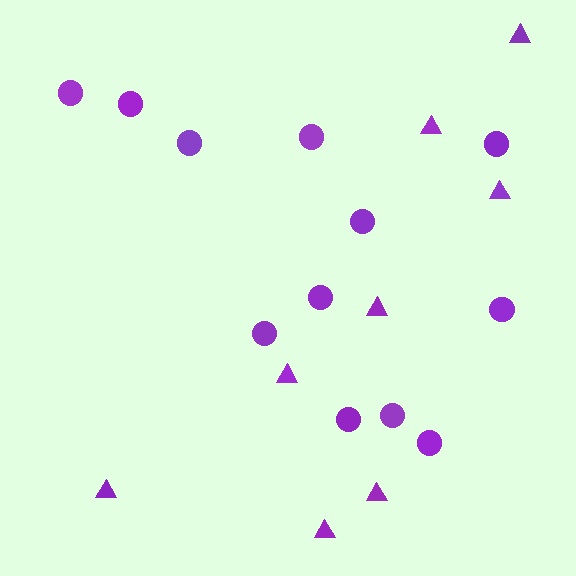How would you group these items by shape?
There are 2 groups: one group of circles (12) and one group of triangles (8).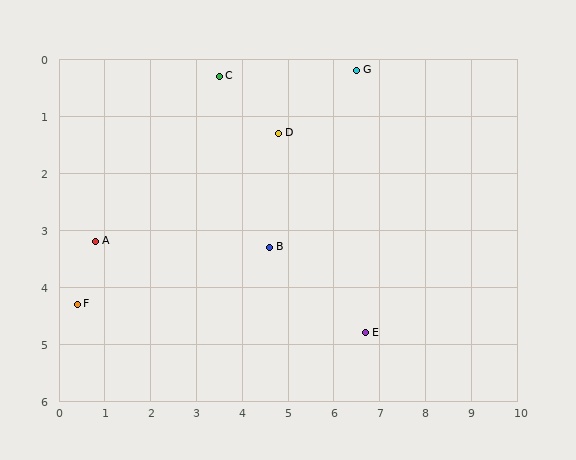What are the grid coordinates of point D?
Point D is at approximately (4.8, 1.3).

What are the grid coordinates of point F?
Point F is at approximately (0.4, 4.3).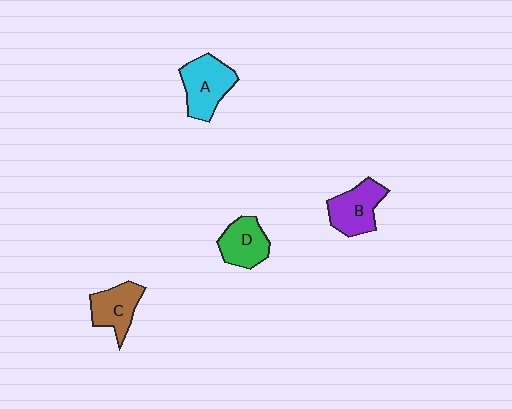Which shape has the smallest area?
Shape D (green).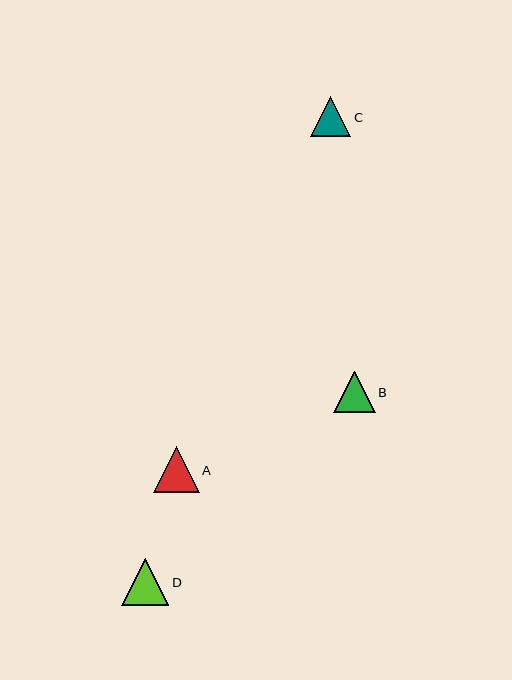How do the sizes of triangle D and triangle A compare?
Triangle D and triangle A are approximately the same size.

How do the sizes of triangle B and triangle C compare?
Triangle B and triangle C are approximately the same size.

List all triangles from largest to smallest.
From largest to smallest: D, A, B, C.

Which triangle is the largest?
Triangle D is the largest with a size of approximately 47 pixels.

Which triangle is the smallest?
Triangle C is the smallest with a size of approximately 40 pixels.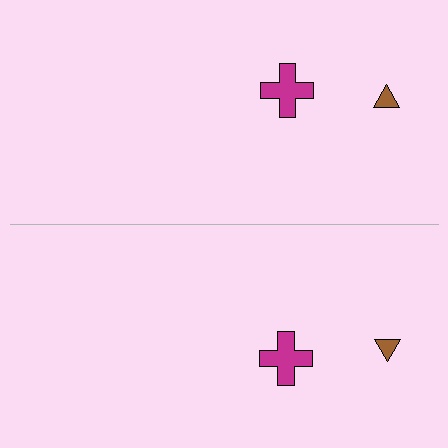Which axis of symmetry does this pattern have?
The pattern has a horizontal axis of symmetry running through the center of the image.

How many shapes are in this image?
There are 4 shapes in this image.